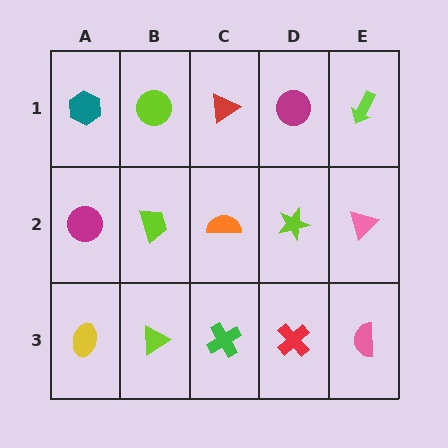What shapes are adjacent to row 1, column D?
A lime star (row 2, column D), a red triangle (row 1, column C), a lime arrow (row 1, column E).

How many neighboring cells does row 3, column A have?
2.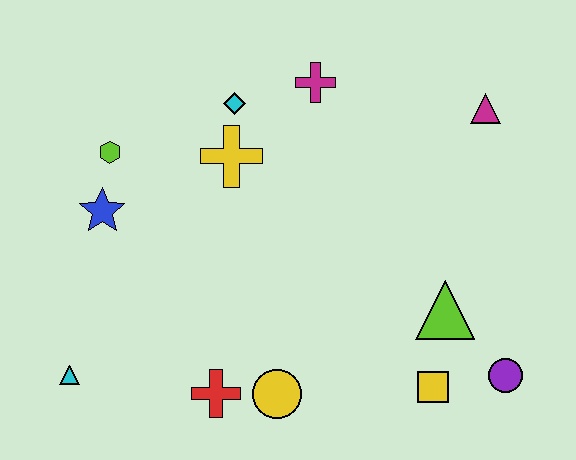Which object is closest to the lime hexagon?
The blue star is closest to the lime hexagon.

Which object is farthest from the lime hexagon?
The purple circle is farthest from the lime hexagon.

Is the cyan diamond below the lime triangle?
No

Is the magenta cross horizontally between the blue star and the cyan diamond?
No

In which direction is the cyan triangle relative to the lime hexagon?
The cyan triangle is below the lime hexagon.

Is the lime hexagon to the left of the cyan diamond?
Yes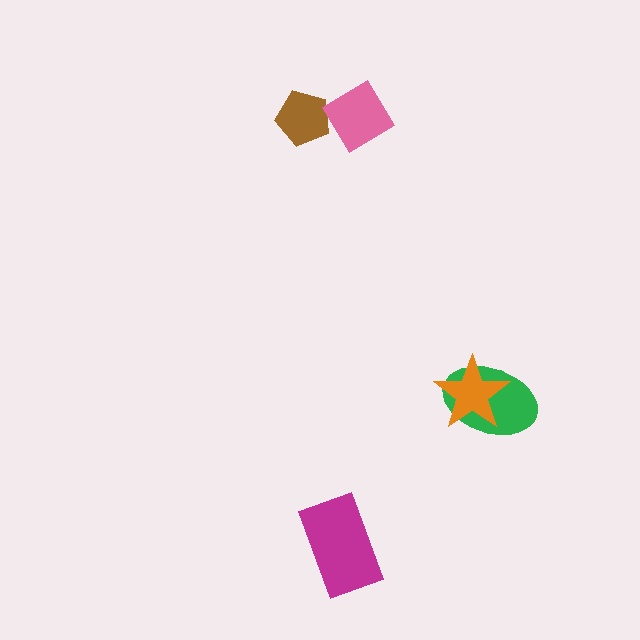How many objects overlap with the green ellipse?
1 object overlaps with the green ellipse.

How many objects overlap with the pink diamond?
1 object overlaps with the pink diamond.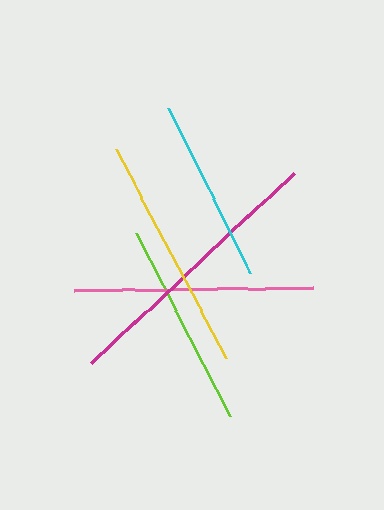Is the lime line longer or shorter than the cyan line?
The lime line is longer than the cyan line.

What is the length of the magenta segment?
The magenta segment is approximately 279 pixels long.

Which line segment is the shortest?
The cyan line is the shortest at approximately 184 pixels.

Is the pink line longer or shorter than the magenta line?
The magenta line is longer than the pink line.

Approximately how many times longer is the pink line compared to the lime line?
The pink line is approximately 1.2 times the length of the lime line.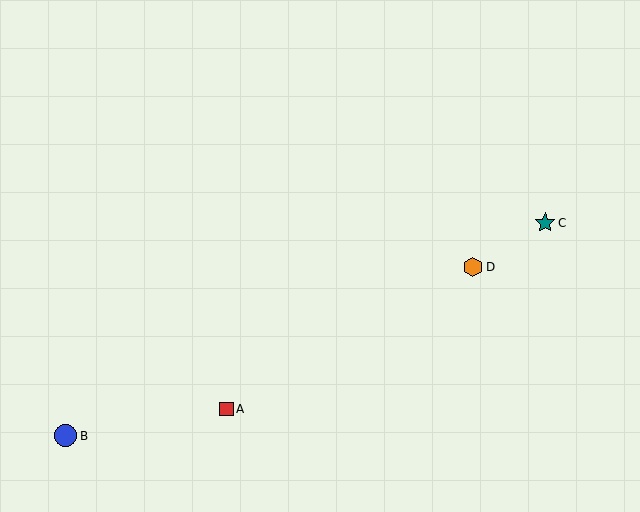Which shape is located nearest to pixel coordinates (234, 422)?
The red square (labeled A) at (227, 409) is nearest to that location.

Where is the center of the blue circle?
The center of the blue circle is at (66, 436).